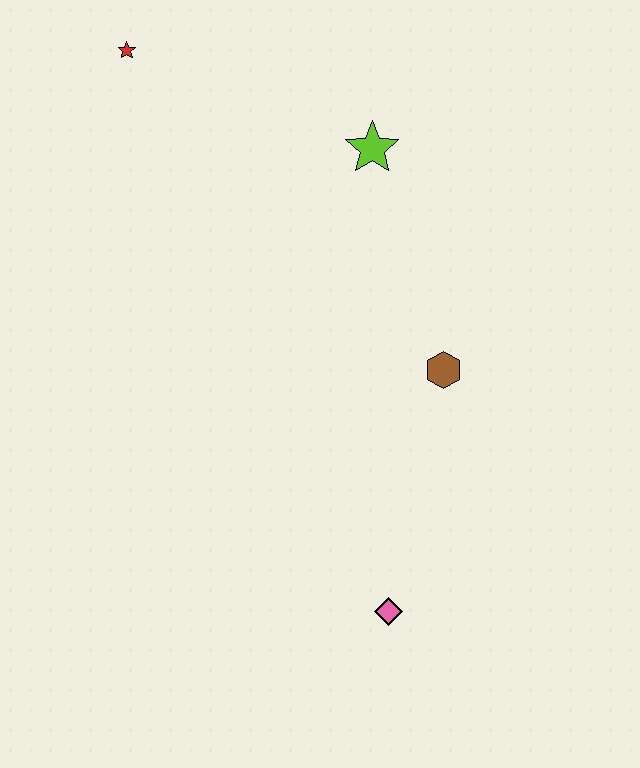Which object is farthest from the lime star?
The pink diamond is farthest from the lime star.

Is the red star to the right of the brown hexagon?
No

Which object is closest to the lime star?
The brown hexagon is closest to the lime star.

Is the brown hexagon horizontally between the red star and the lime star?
No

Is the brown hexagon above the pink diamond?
Yes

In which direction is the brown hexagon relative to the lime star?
The brown hexagon is below the lime star.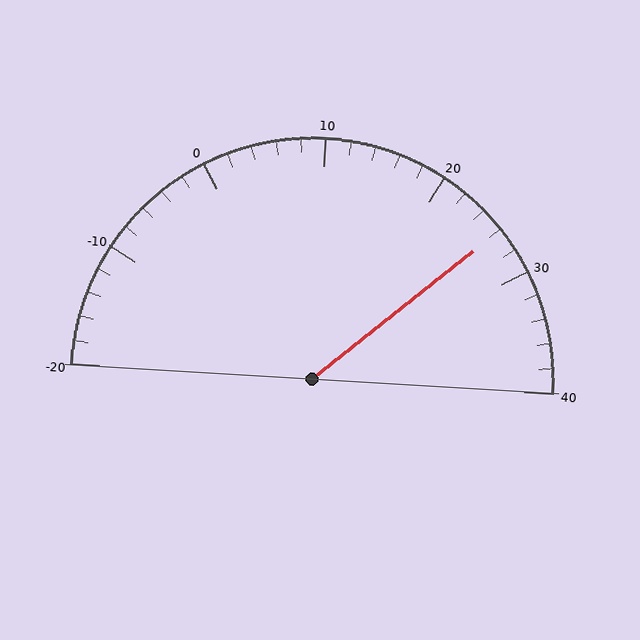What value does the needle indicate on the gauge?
The needle indicates approximately 26.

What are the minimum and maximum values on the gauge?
The gauge ranges from -20 to 40.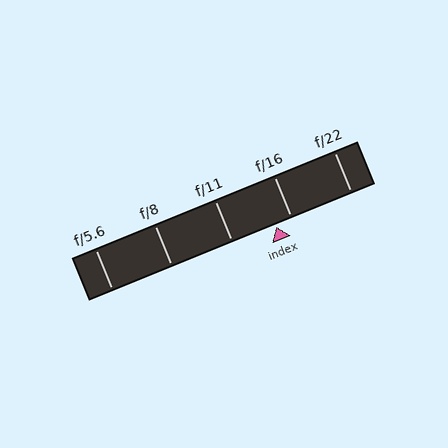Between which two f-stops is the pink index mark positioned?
The index mark is between f/11 and f/16.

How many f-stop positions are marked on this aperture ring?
There are 5 f-stop positions marked.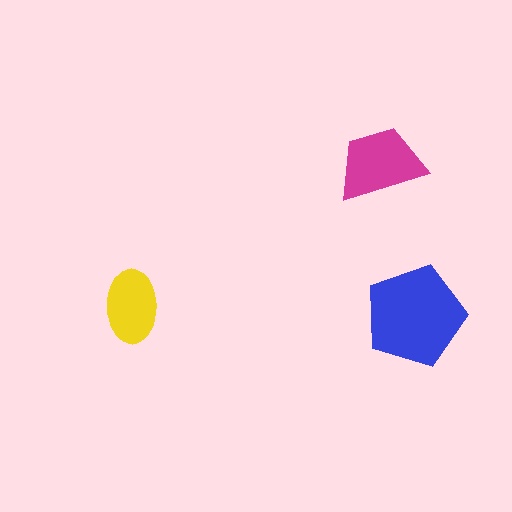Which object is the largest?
The blue pentagon.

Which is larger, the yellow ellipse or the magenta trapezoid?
The magenta trapezoid.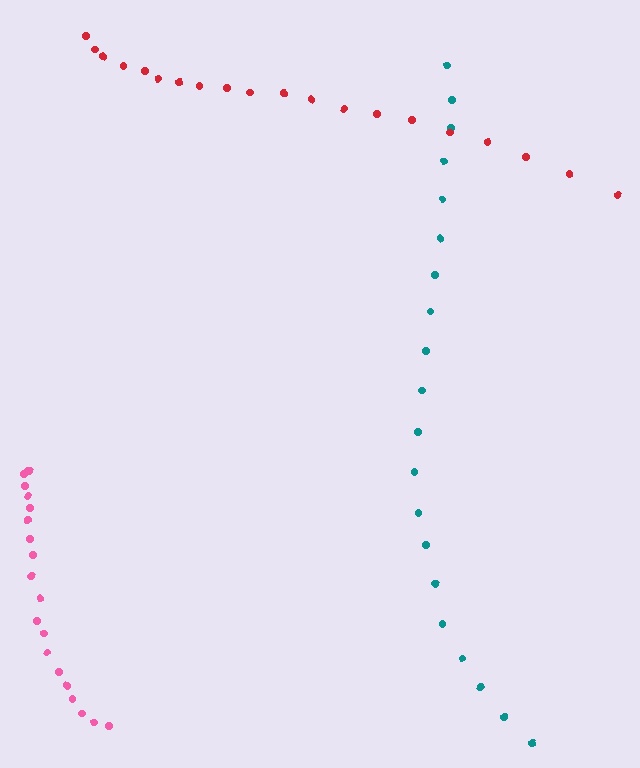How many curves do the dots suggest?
There are 3 distinct paths.